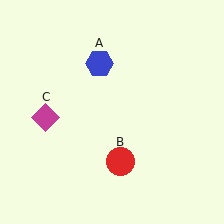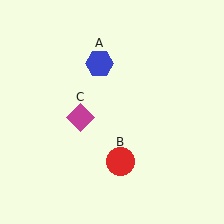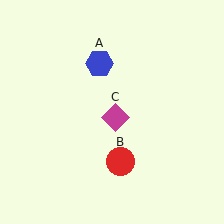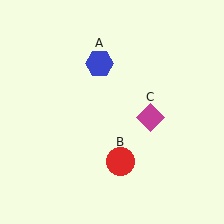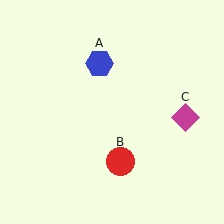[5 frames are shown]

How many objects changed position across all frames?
1 object changed position: magenta diamond (object C).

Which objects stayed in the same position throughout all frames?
Blue hexagon (object A) and red circle (object B) remained stationary.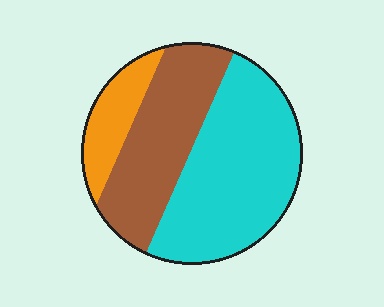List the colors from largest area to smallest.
From largest to smallest: cyan, brown, orange.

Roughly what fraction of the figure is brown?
Brown takes up between a quarter and a half of the figure.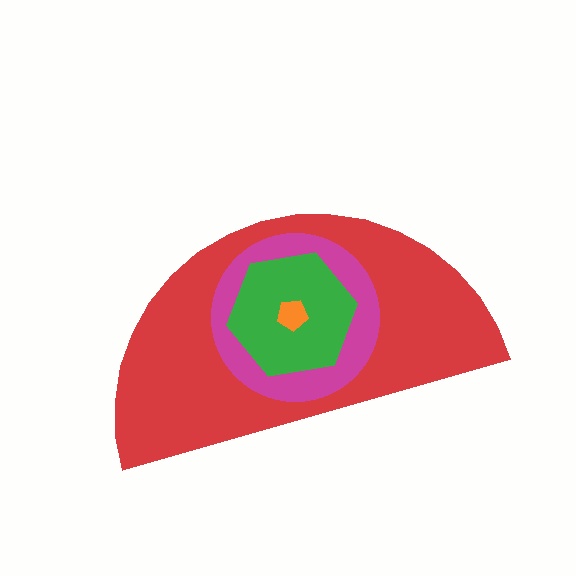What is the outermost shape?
The red semicircle.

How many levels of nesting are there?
4.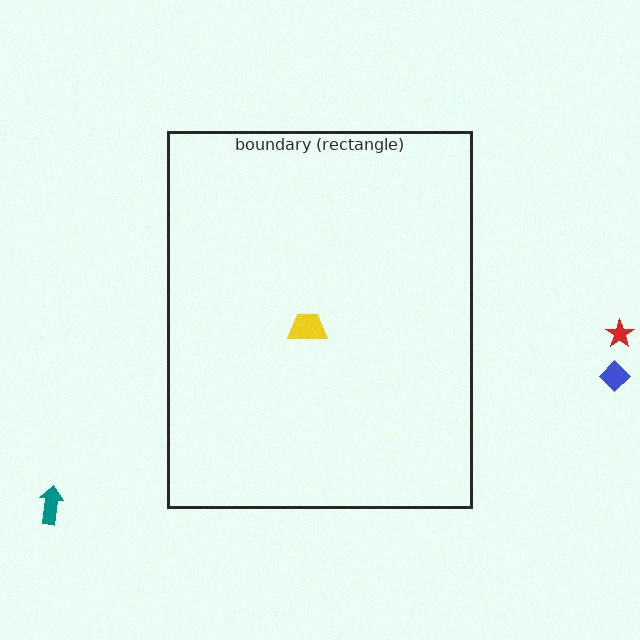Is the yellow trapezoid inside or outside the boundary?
Inside.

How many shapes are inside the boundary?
1 inside, 3 outside.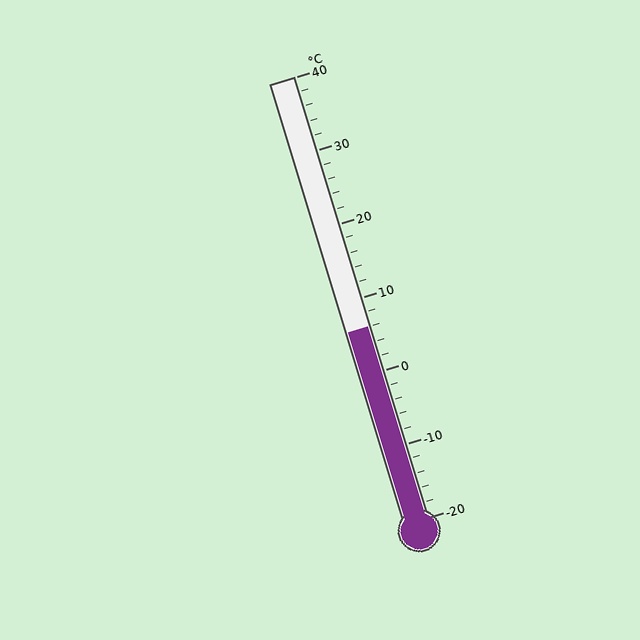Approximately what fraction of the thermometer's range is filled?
The thermometer is filled to approximately 45% of its range.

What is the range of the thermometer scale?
The thermometer scale ranges from -20°C to 40°C.